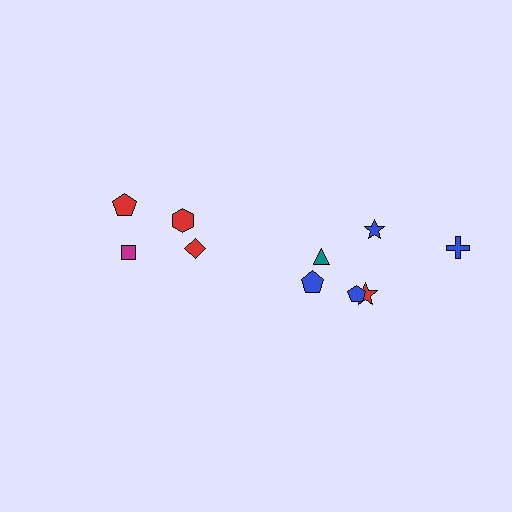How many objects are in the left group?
There are 4 objects.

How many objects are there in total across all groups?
There are 10 objects.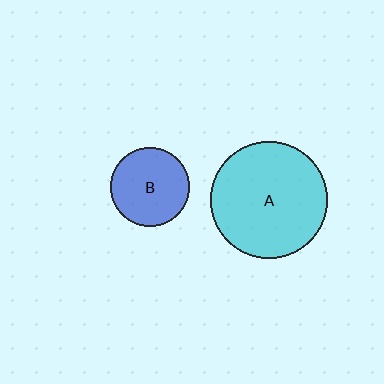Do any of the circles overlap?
No, none of the circles overlap.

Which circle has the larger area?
Circle A (cyan).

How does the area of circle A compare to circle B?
Approximately 2.2 times.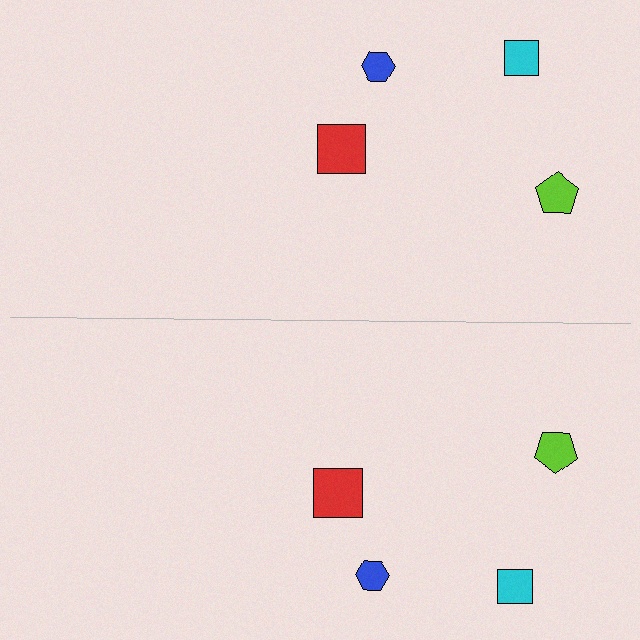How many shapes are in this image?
There are 8 shapes in this image.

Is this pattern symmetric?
Yes, this pattern has bilateral (reflection) symmetry.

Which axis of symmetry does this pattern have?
The pattern has a horizontal axis of symmetry running through the center of the image.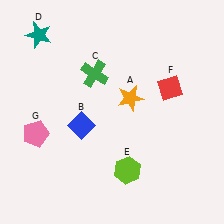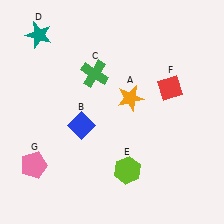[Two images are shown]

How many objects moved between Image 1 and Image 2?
1 object moved between the two images.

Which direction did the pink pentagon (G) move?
The pink pentagon (G) moved down.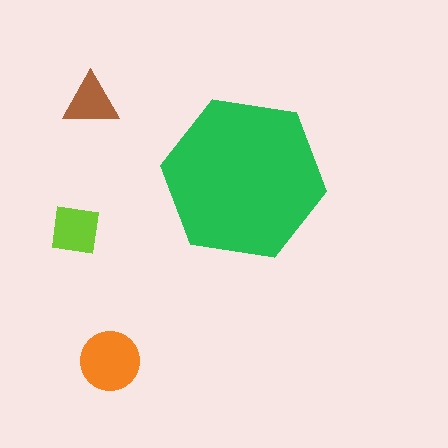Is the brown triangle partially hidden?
No, the brown triangle is fully visible.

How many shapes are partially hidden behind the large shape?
0 shapes are partially hidden.